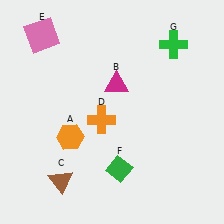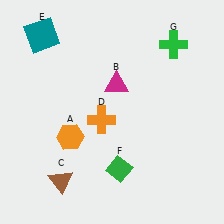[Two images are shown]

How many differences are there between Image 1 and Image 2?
There is 1 difference between the two images.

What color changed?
The square (E) changed from pink in Image 1 to teal in Image 2.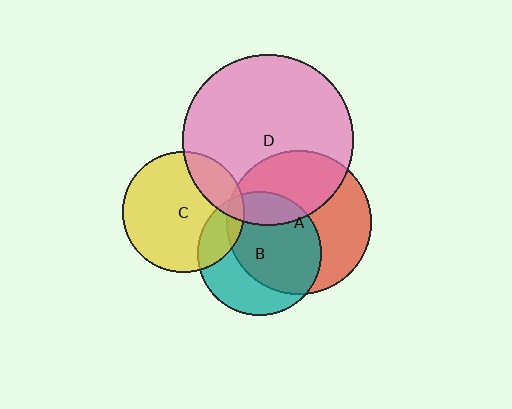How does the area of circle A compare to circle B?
Approximately 1.4 times.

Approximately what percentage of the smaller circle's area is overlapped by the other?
Approximately 20%.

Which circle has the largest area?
Circle D (pink).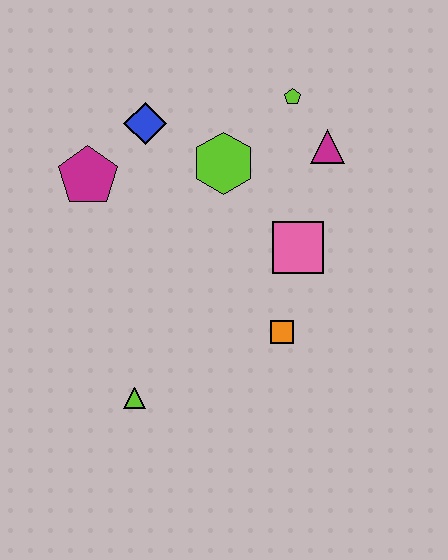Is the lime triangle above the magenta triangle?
No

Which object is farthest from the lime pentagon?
The lime triangle is farthest from the lime pentagon.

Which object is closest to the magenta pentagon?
The blue diamond is closest to the magenta pentagon.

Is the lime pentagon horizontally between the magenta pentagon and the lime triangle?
No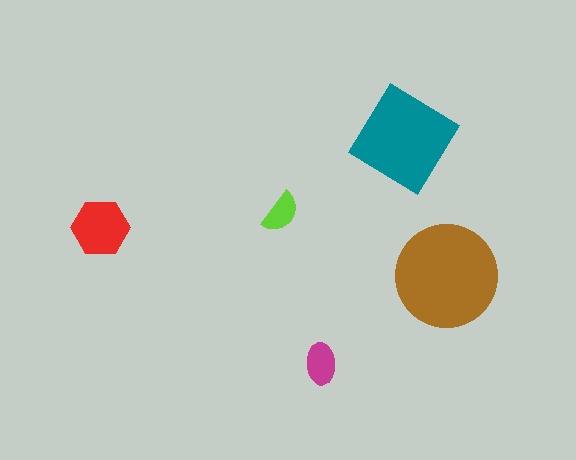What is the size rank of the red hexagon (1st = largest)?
3rd.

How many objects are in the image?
There are 5 objects in the image.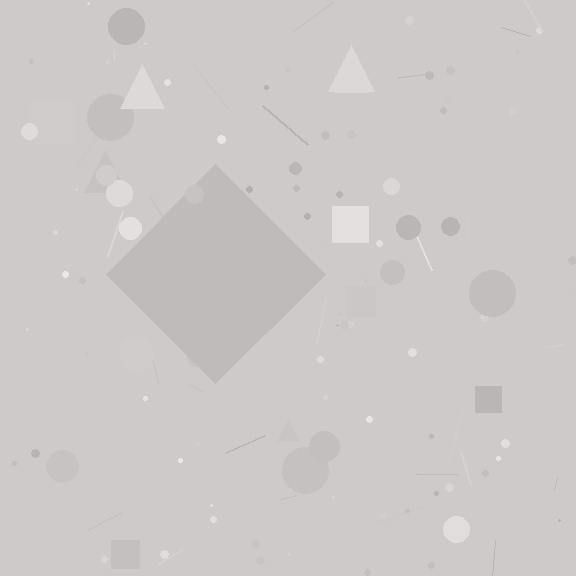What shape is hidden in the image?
A diamond is hidden in the image.